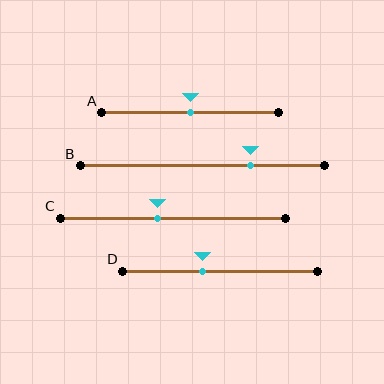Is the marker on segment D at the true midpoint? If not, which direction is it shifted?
No, the marker on segment D is shifted to the left by about 9% of the segment length.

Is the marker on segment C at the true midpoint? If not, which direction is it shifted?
No, the marker on segment C is shifted to the left by about 7% of the segment length.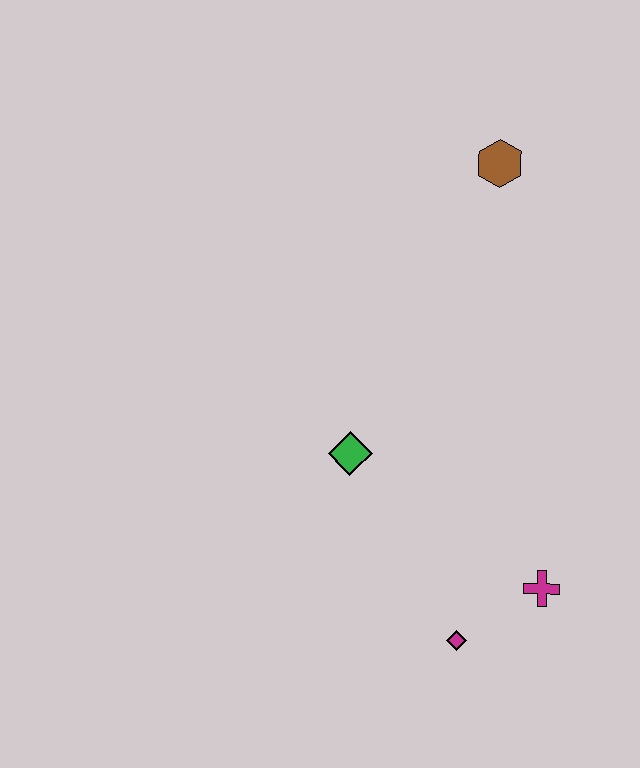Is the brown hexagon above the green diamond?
Yes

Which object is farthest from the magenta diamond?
The brown hexagon is farthest from the magenta diamond.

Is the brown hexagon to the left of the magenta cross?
Yes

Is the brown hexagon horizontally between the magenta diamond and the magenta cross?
Yes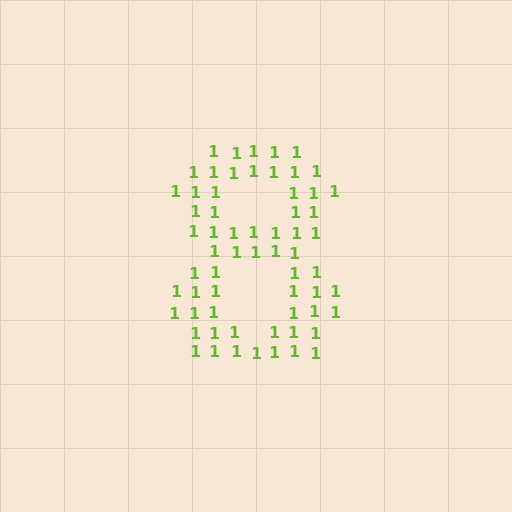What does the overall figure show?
The overall figure shows the digit 8.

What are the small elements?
The small elements are digit 1's.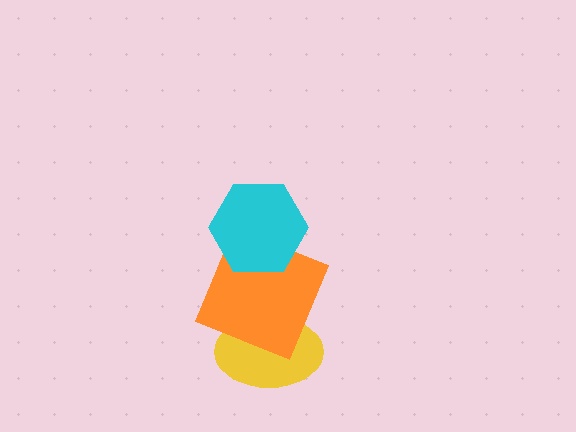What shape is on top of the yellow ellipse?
The orange square is on top of the yellow ellipse.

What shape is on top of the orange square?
The cyan hexagon is on top of the orange square.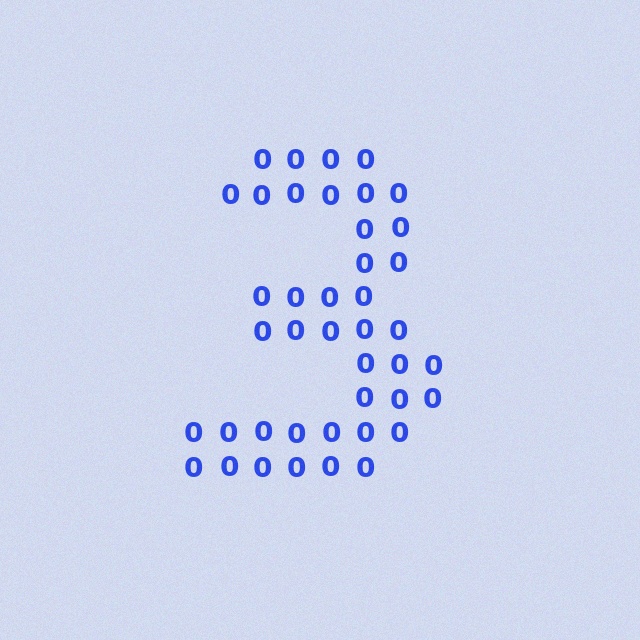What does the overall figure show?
The overall figure shows the digit 3.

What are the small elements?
The small elements are digit 0's.